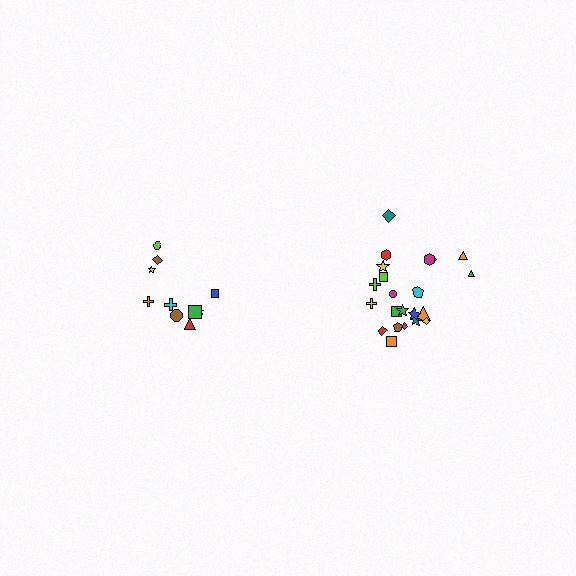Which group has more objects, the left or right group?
The right group.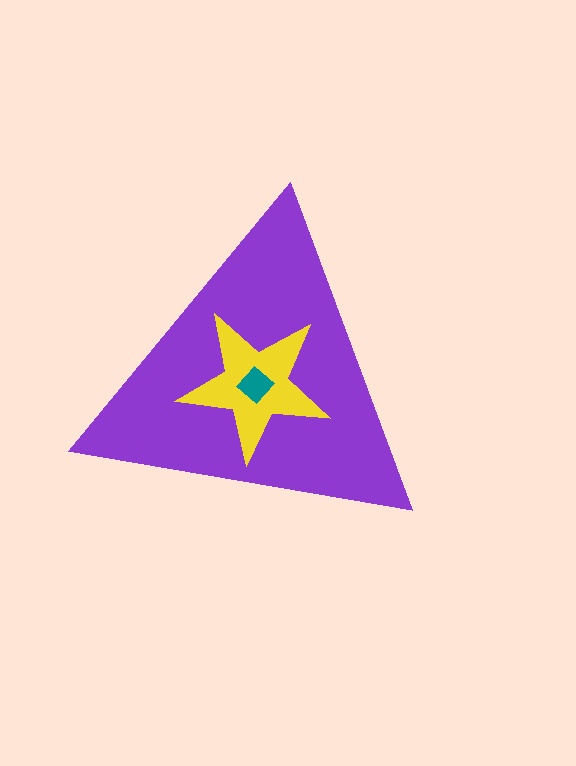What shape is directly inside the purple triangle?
The yellow star.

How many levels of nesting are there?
3.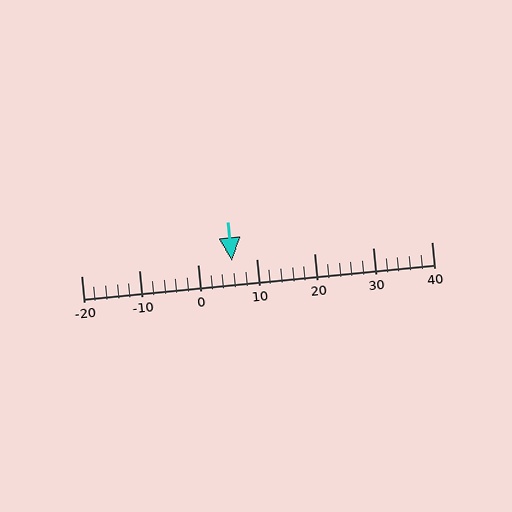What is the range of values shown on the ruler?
The ruler shows values from -20 to 40.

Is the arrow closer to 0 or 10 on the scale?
The arrow is closer to 10.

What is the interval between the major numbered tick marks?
The major tick marks are spaced 10 units apart.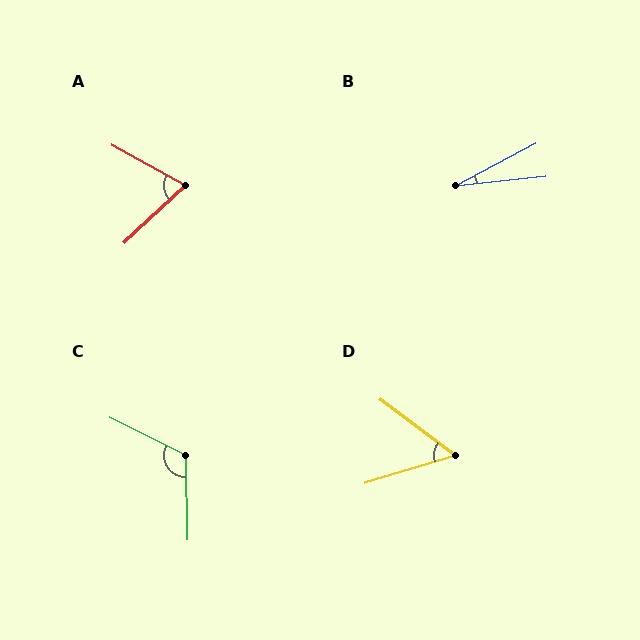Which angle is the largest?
C, at approximately 118 degrees.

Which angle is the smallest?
B, at approximately 22 degrees.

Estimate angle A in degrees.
Approximately 72 degrees.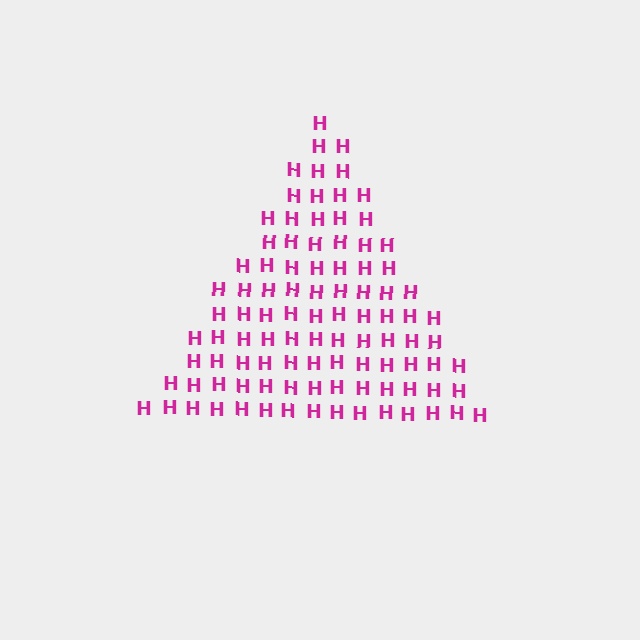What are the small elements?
The small elements are letter H's.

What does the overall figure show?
The overall figure shows a triangle.